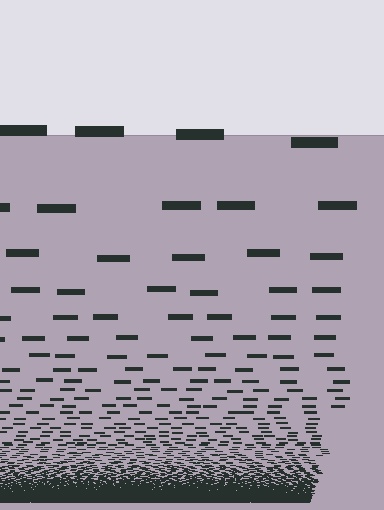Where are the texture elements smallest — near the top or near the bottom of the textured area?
Near the bottom.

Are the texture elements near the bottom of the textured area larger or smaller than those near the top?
Smaller. The gradient is inverted — elements near the bottom are smaller and denser.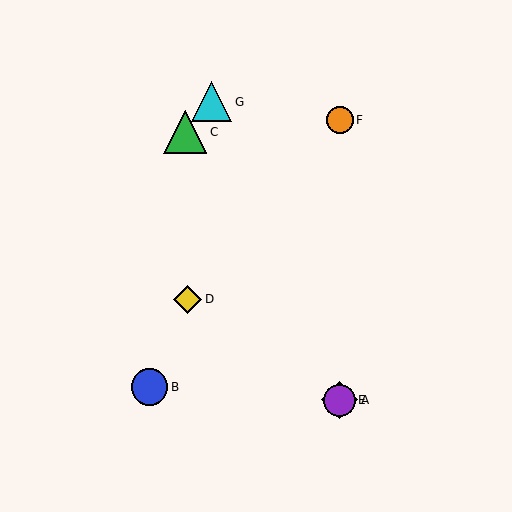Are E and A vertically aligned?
Yes, both are at x≈340.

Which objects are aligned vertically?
Objects A, E, F are aligned vertically.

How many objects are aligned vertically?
3 objects (A, E, F) are aligned vertically.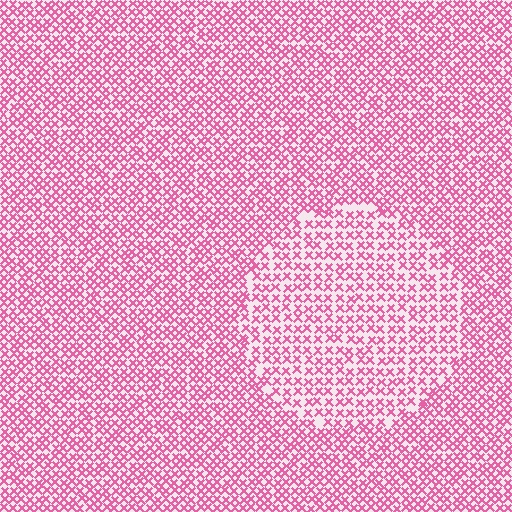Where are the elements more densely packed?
The elements are more densely packed outside the circle boundary.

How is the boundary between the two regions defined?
The boundary is defined by a change in element density (approximately 1.5x ratio). All elements are the same color, size, and shape.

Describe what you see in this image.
The image contains small pink elements arranged at two different densities. A circle-shaped region is visible where the elements are less densely packed than the surrounding area.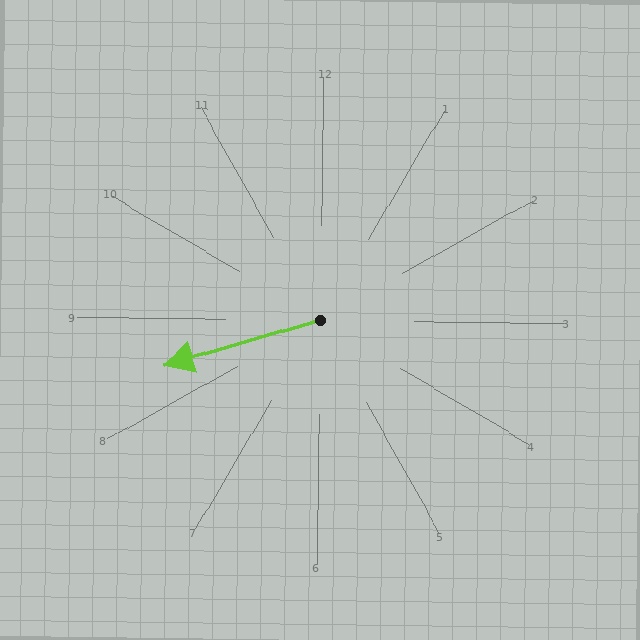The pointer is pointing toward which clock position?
Roughly 8 o'clock.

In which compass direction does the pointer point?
West.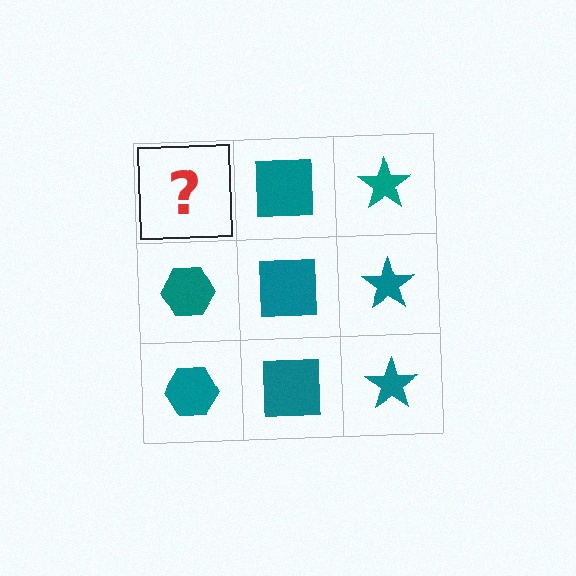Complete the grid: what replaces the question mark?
The question mark should be replaced with a teal hexagon.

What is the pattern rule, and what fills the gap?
The rule is that each column has a consistent shape. The gap should be filled with a teal hexagon.